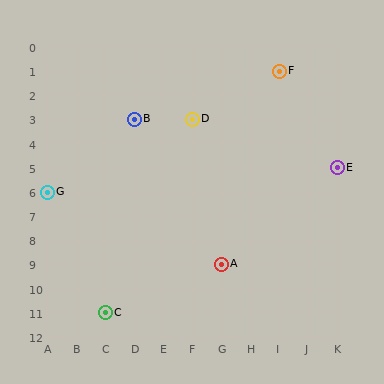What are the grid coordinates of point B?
Point B is at grid coordinates (D, 3).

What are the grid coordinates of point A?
Point A is at grid coordinates (G, 9).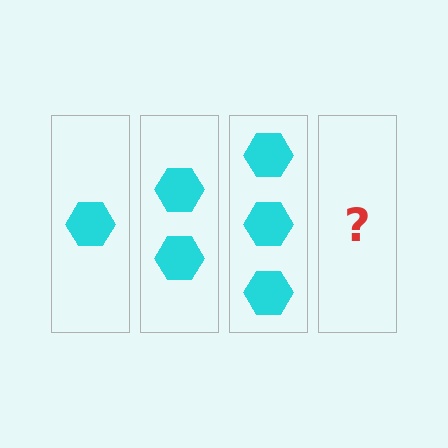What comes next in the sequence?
The next element should be 4 hexagons.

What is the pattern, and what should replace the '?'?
The pattern is that each step adds one more hexagon. The '?' should be 4 hexagons.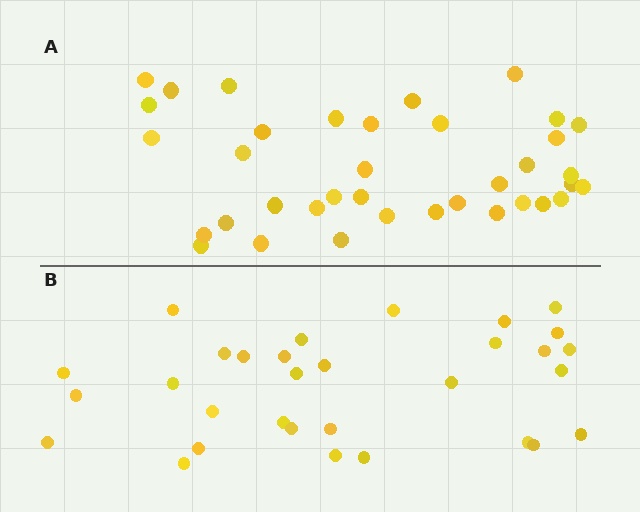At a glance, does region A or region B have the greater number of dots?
Region A (the top region) has more dots.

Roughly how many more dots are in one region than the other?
Region A has about 6 more dots than region B.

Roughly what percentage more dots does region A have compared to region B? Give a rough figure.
About 20% more.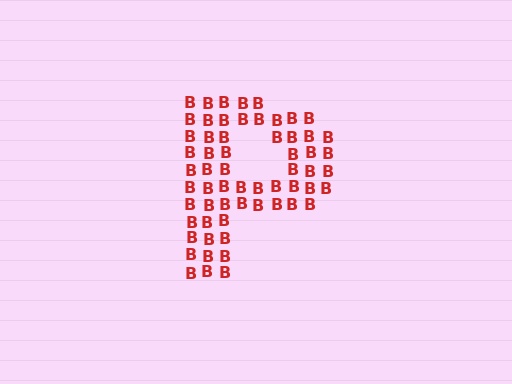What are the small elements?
The small elements are letter B's.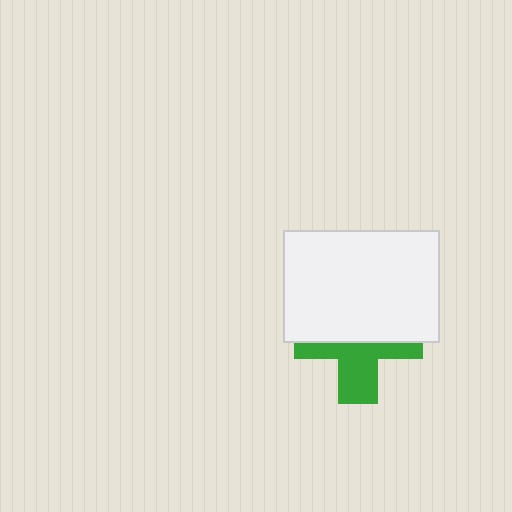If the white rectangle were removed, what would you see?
You would see the complete green cross.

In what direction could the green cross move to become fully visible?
The green cross could move down. That would shift it out from behind the white rectangle entirely.